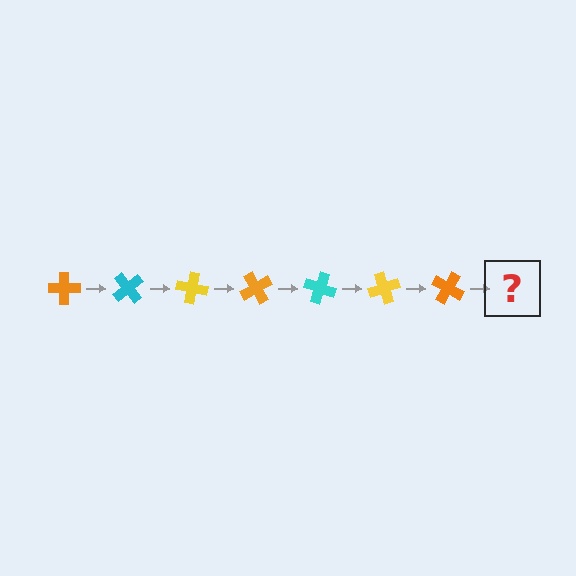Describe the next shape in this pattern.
It should be a cyan cross, rotated 350 degrees from the start.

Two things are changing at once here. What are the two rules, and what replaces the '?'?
The two rules are that it rotates 50 degrees each step and the color cycles through orange, cyan, and yellow. The '?' should be a cyan cross, rotated 350 degrees from the start.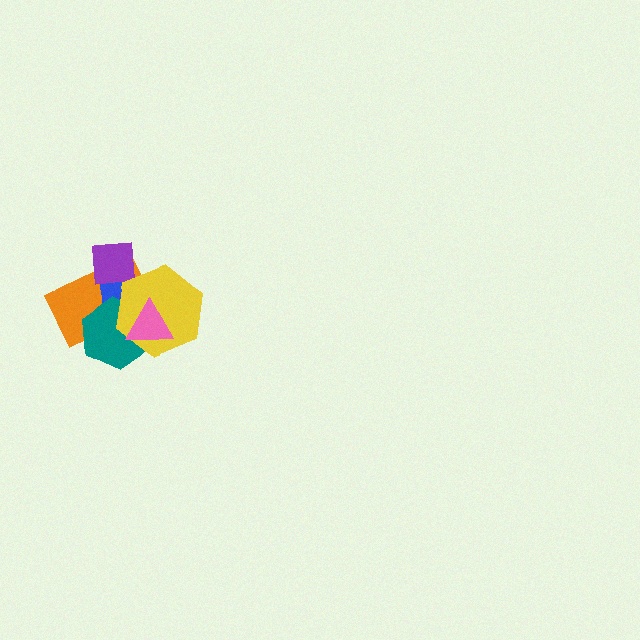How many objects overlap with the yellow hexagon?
5 objects overlap with the yellow hexagon.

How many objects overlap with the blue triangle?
5 objects overlap with the blue triangle.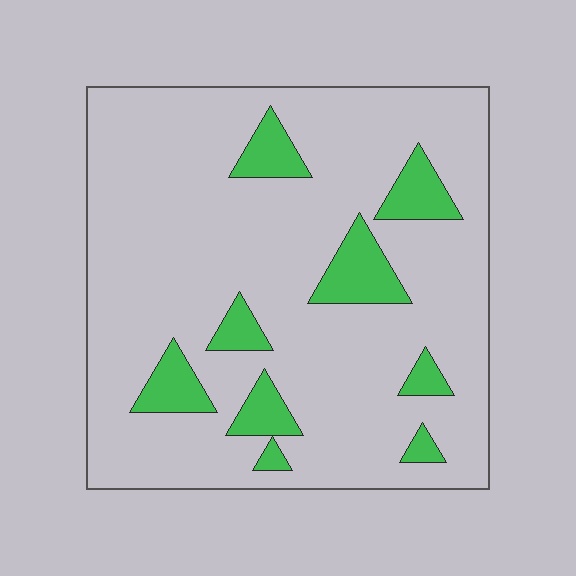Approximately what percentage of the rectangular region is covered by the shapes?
Approximately 15%.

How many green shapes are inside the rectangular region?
9.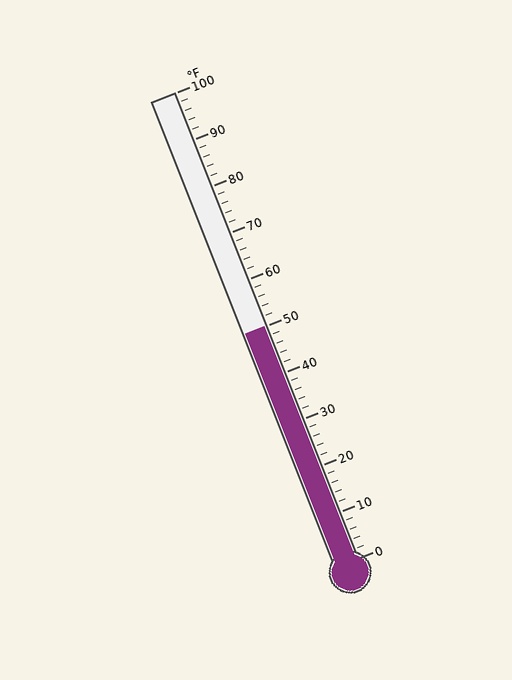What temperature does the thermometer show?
The thermometer shows approximately 50°F.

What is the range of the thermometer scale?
The thermometer scale ranges from 0°F to 100°F.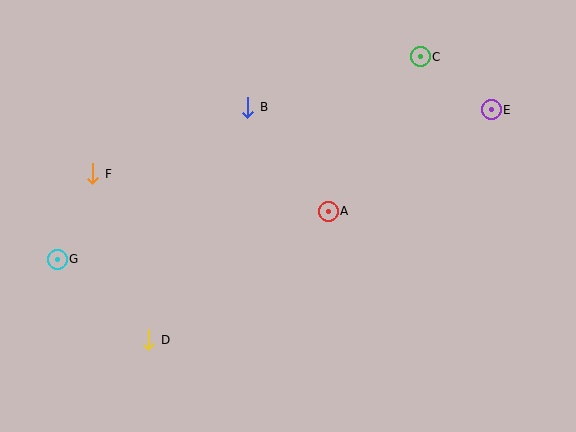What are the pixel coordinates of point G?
Point G is at (57, 259).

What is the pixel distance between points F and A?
The distance between F and A is 238 pixels.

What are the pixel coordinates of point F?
Point F is at (93, 174).